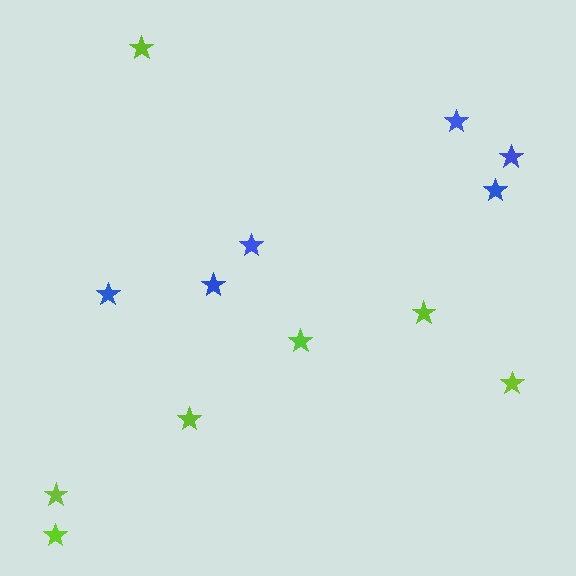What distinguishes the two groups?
There are 2 groups: one group of blue stars (6) and one group of lime stars (7).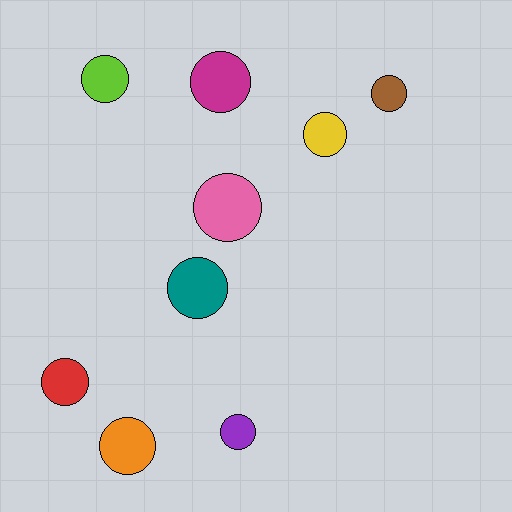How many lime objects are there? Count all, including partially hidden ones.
There is 1 lime object.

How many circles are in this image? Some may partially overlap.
There are 9 circles.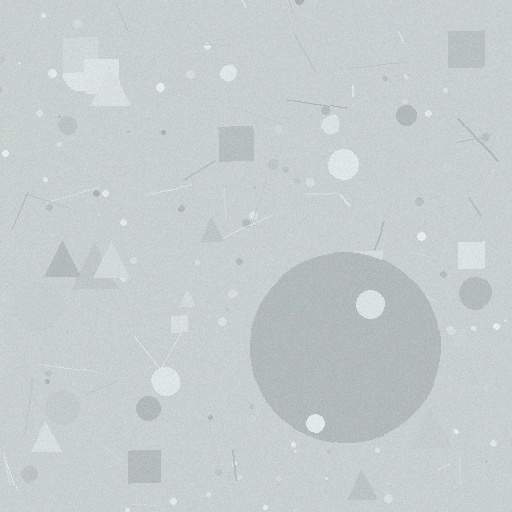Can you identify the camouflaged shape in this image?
The camouflaged shape is a circle.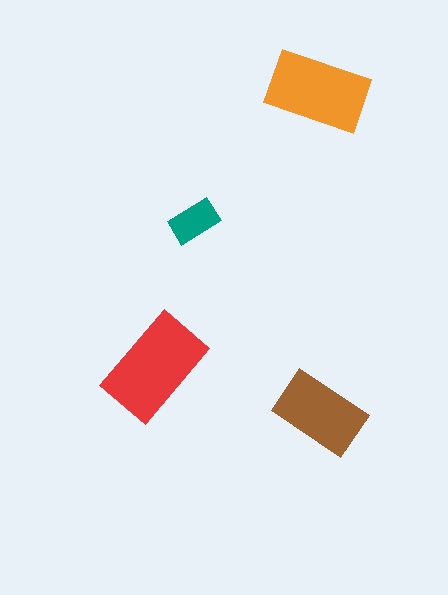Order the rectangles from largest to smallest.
the red one, the orange one, the brown one, the teal one.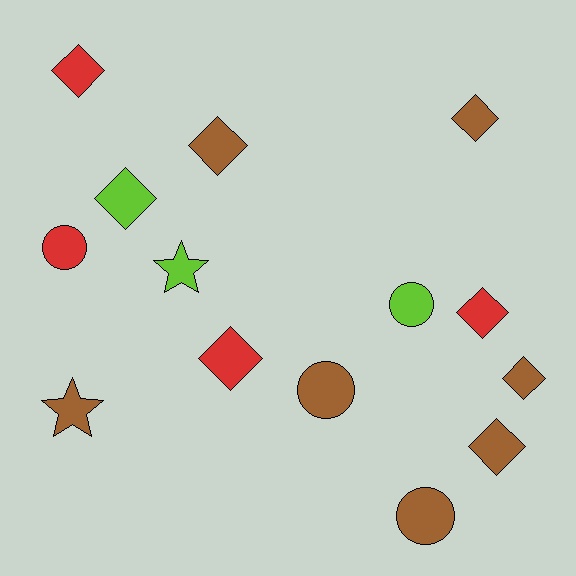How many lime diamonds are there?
There is 1 lime diamond.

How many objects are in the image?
There are 14 objects.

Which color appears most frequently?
Brown, with 7 objects.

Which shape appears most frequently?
Diamond, with 8 objects.